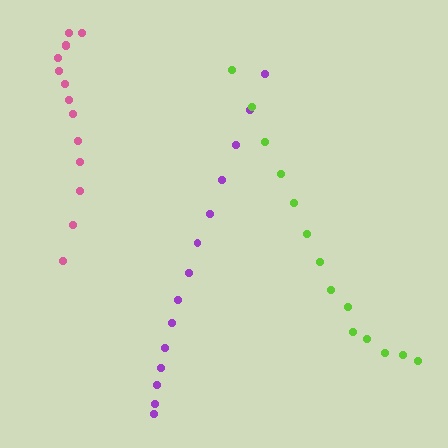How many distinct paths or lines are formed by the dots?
There are 3 distinct paths.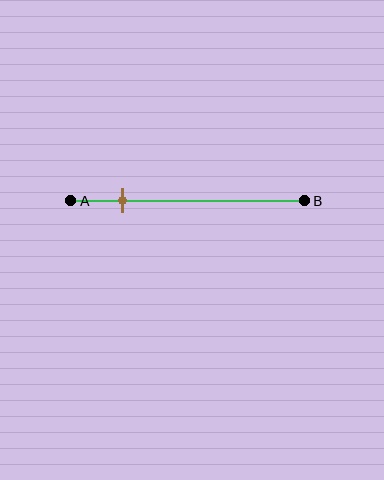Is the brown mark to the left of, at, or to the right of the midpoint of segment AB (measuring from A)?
The brown mark is to the left of the midpoint of segment AB.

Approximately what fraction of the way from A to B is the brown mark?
The brown mark is approximately 20% of the way from A to B.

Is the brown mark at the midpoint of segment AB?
No, the mark is at about 20% from A, not at the 50% midpoint.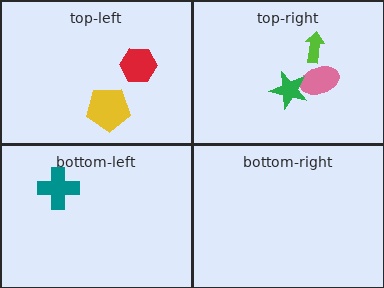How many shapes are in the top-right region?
3.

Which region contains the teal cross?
The bottom-left region.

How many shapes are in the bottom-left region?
1.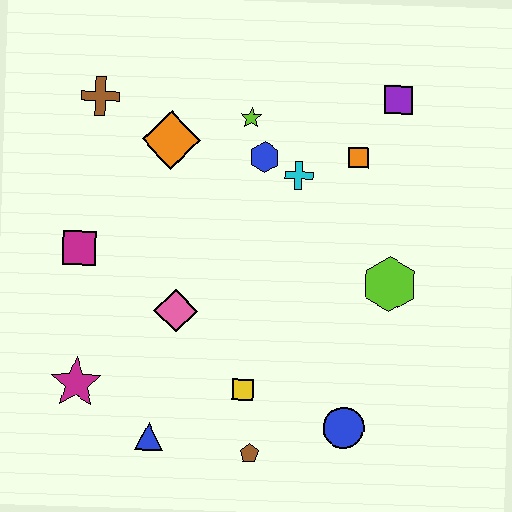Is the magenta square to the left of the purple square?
Yes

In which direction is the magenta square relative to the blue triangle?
The magenta square is above the blue triangle.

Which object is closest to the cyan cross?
The blue hexagon is closest to the cyan cross.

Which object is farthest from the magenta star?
The purple square is farthest from the magenta star.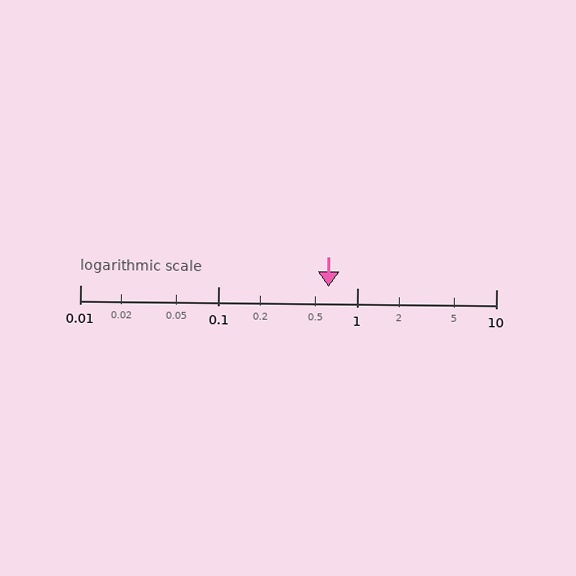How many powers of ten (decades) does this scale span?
The scale spans 3 decades, from 0.01 to 10.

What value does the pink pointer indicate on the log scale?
The pointer indicates approximately 0.62.